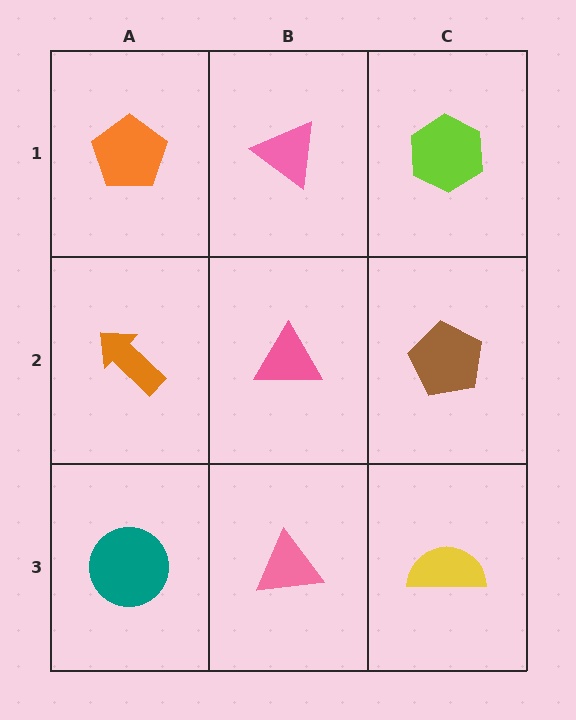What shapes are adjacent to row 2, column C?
A lime hexagon (row 1, column C), a yellow semicircle (row 3, column C), a pink triangle (row 2, column B).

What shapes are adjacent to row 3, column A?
An orange arrow (row 2, column A), a pink triangle (row 3, column B).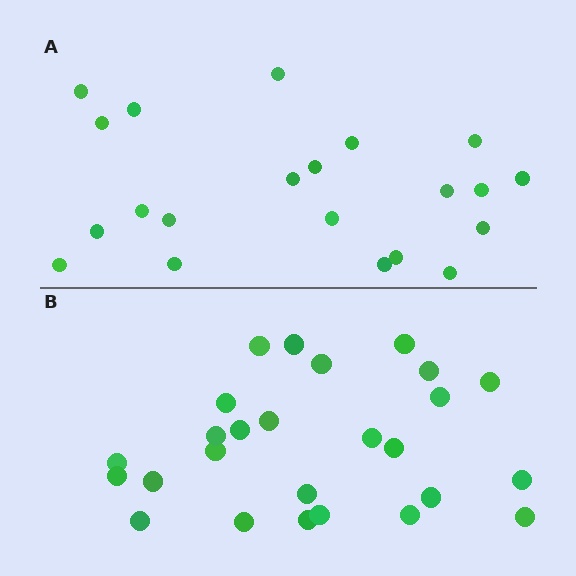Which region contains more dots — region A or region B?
Region B (the bottom region) has more dots.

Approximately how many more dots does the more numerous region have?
Region B has about 5 more dots than region A.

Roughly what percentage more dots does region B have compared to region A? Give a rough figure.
About 25% more.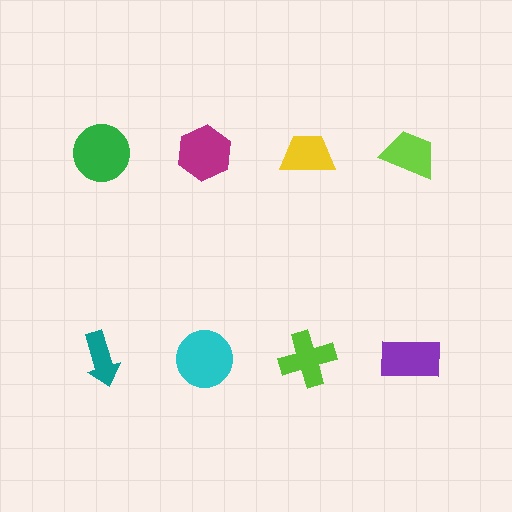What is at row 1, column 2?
A magenta hexagon.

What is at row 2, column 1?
A teal arrow.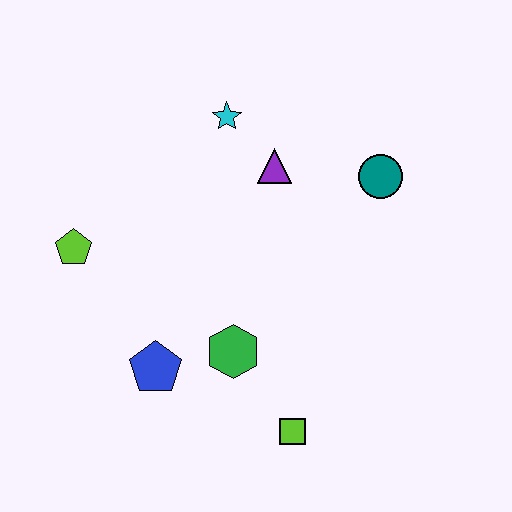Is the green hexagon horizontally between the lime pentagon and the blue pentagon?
No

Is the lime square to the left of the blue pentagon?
No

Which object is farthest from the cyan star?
The lime square is farthest from the cyan star.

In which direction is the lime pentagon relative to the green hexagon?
The lime pentagon is to the left of the green hexagon.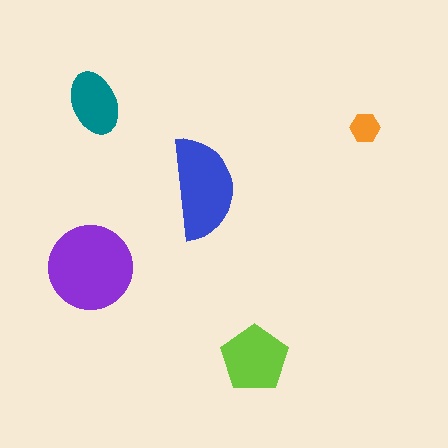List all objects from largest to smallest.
The purple circle, the blue semicircle, the lime pentagon, the teal ellipse, the orange hexagon.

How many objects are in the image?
There are 5 objects in the image.